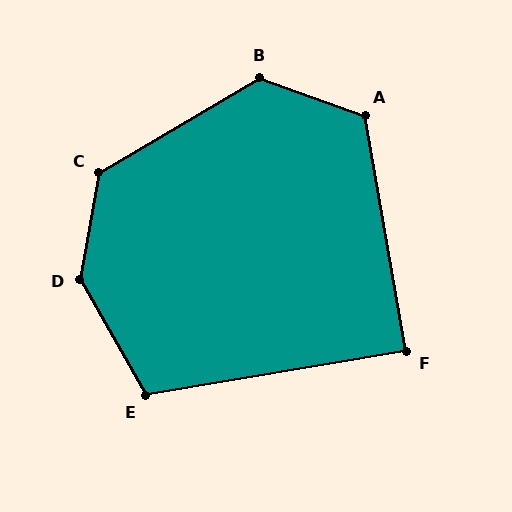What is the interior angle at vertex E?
Approximately 110 degrees (obtuse).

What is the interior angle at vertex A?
Approximately 119 degrees (obtuse).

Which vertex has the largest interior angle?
D, at approximately 140 degrees.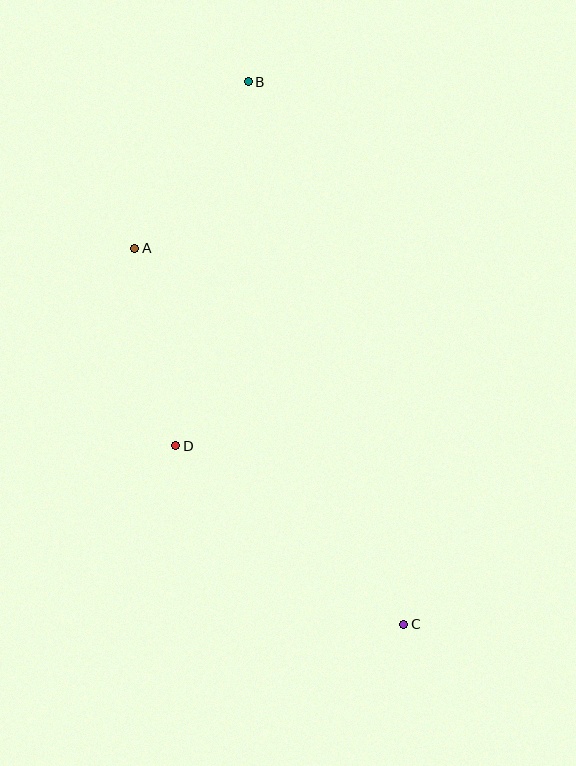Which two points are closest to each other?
Points A and B are closest to each other.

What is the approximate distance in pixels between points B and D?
The distance between B and D is approximately 371 pixels.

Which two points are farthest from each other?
Points B and C are farthest from each other.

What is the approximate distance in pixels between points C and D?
The distance between C and D is approximately 290 pixels.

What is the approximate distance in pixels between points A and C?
The distance between A and C is approximately 462 pixels.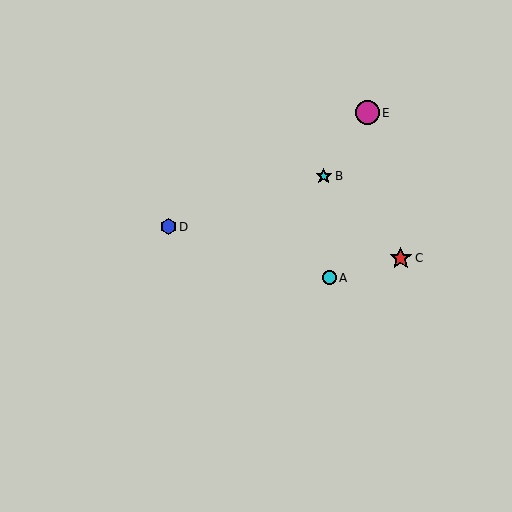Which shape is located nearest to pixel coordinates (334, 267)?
The cyan circle (labeled A) at (329, 278) is nearest to that location.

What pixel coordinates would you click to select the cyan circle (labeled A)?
Click at (329, 278) to select the cyan circle A.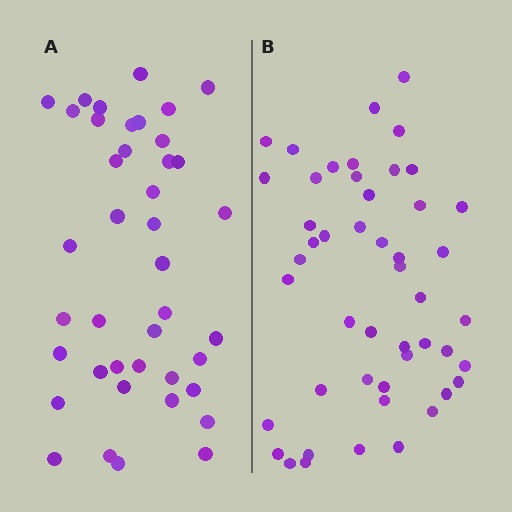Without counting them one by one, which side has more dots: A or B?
Region B (the right region) has more dots.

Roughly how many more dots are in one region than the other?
Region B has roughly 8 or so more dots than region A.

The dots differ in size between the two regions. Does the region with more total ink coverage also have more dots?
No. Region A has more total ink coverage because its dots are larger, but region B actually contains more individual dots. Total area can be misleading — the number of items is what matters here.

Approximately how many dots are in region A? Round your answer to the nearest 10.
About 40 dots. (The exact count is 41, which rounds to 40.)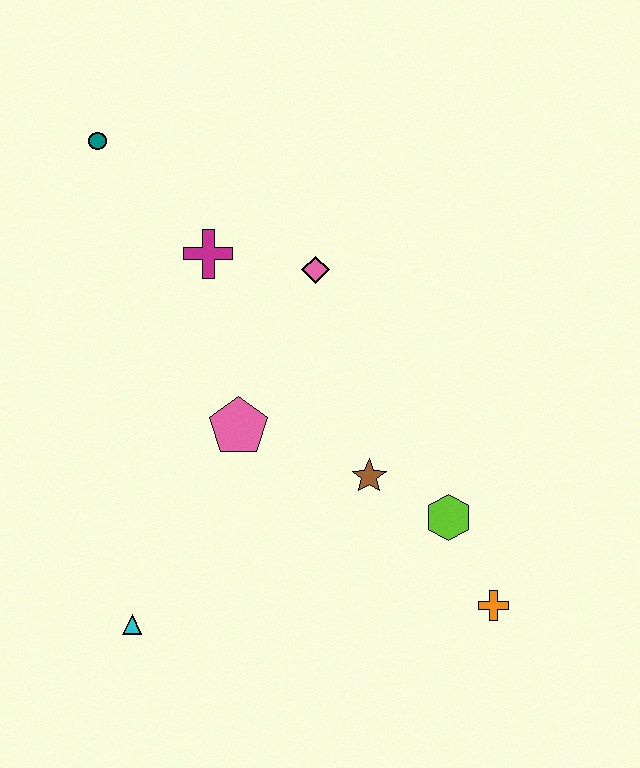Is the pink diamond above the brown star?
Yes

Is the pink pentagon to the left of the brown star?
Yes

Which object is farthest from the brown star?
The teal circle is farthest from the brown star.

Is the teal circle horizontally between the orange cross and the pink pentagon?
No